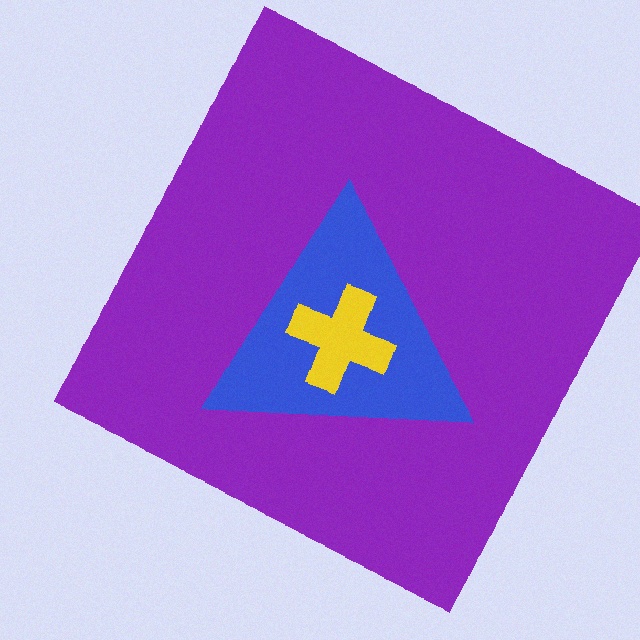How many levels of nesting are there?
3.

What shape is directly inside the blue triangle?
The yellow cross.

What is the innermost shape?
The yellow cross.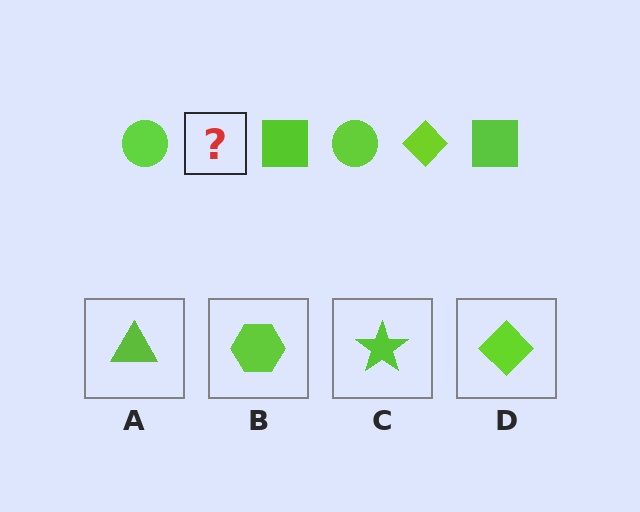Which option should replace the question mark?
Option D.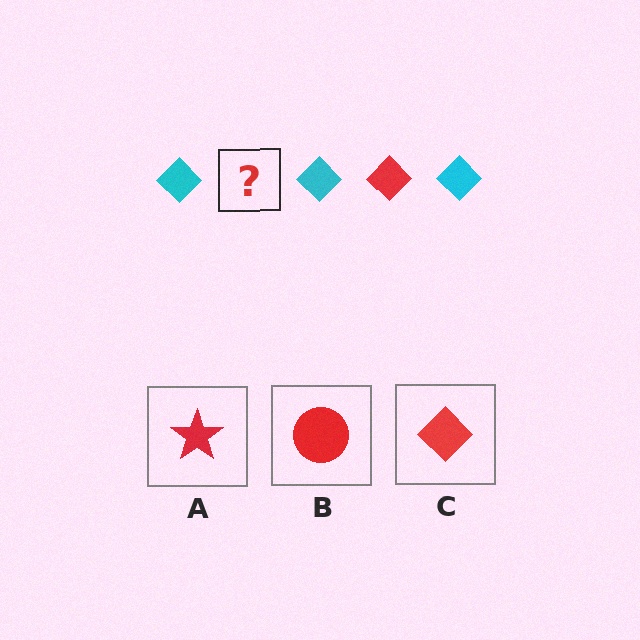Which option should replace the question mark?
Option C.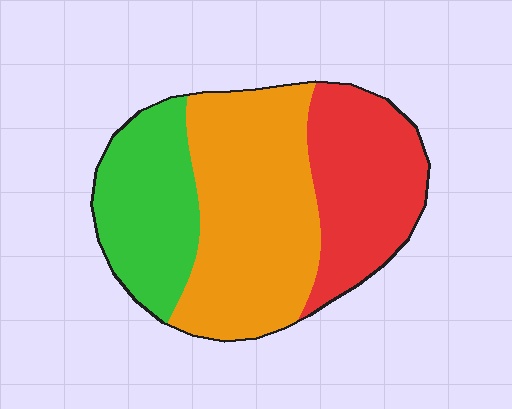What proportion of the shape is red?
Red takes up between a quarter and a half of the shape.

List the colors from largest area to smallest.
From largest to smallest: orange, red, green.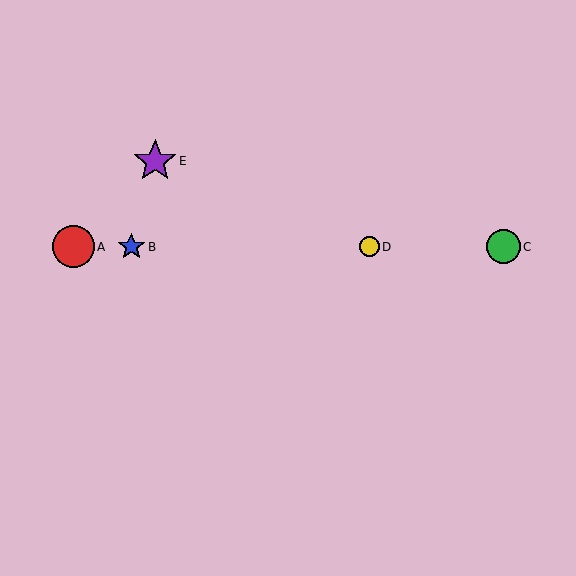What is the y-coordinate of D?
Object D is at y≈247.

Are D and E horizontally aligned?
No, D is at y≈247 and E is at y≈161.